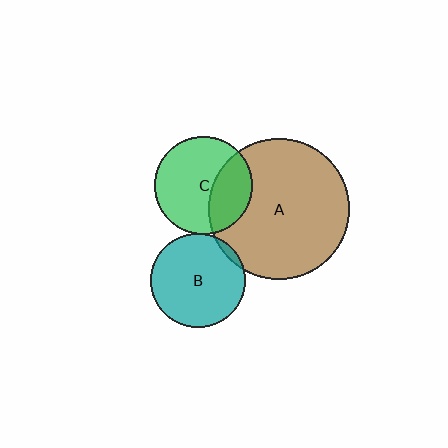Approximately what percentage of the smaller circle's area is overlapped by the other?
Approximately 35%.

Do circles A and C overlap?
Yes.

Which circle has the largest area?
Circle A (brown).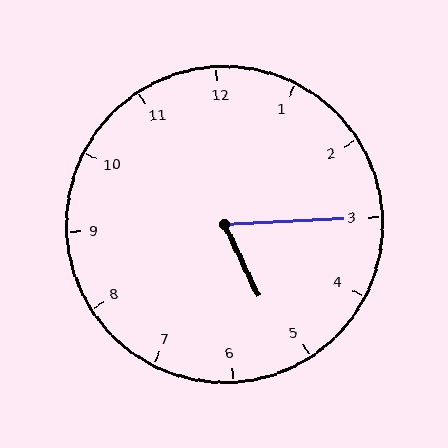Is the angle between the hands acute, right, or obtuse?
It is acute.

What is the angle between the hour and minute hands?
Approximately 68 degrees.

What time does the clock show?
5:15.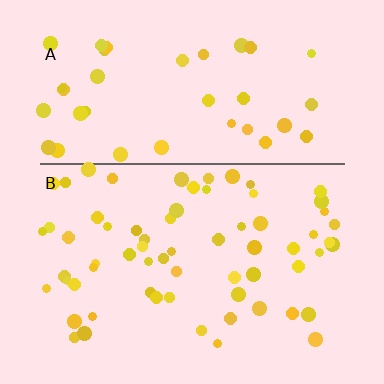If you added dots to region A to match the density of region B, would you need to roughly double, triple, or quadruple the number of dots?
Approximately double.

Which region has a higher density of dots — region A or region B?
B (the bottom).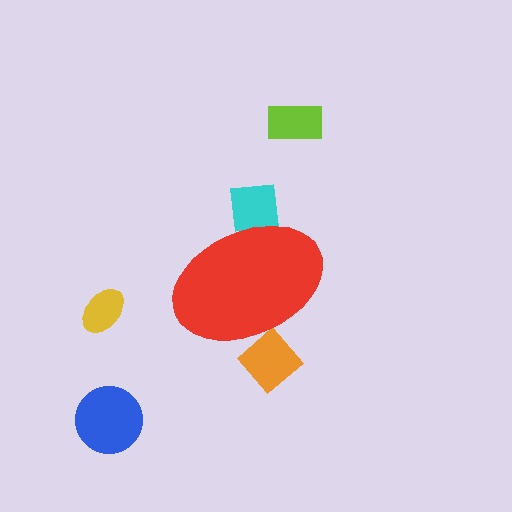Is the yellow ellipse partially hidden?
No, the yellow ellipse is fully visible.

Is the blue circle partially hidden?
No, the blue circle is fully visible.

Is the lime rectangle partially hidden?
No, the lime rectangle is fully visible.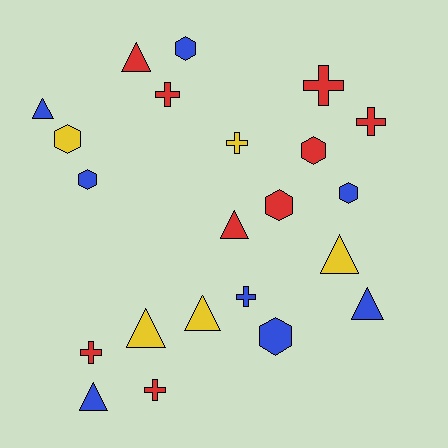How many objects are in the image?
There are 22 objects.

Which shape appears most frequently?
Triangle, with 8 objects.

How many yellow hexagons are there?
There is 1 yellow hexagon.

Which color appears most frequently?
Red, with 9 objects.